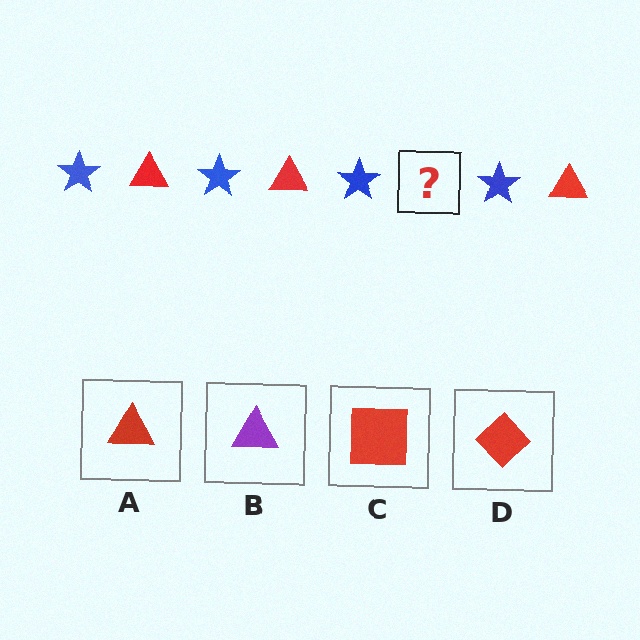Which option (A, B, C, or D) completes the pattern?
A.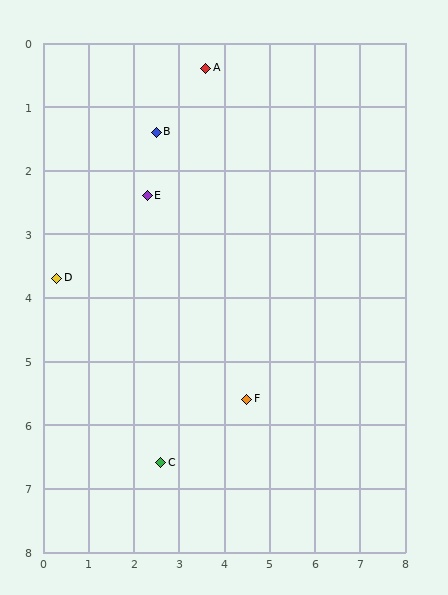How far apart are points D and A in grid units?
Points D and A are about 4.7 grid units apart.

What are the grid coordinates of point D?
Point D is at approximately (0.3, 3.7).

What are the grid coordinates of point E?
Point E is at approximately (2.3, 2.4).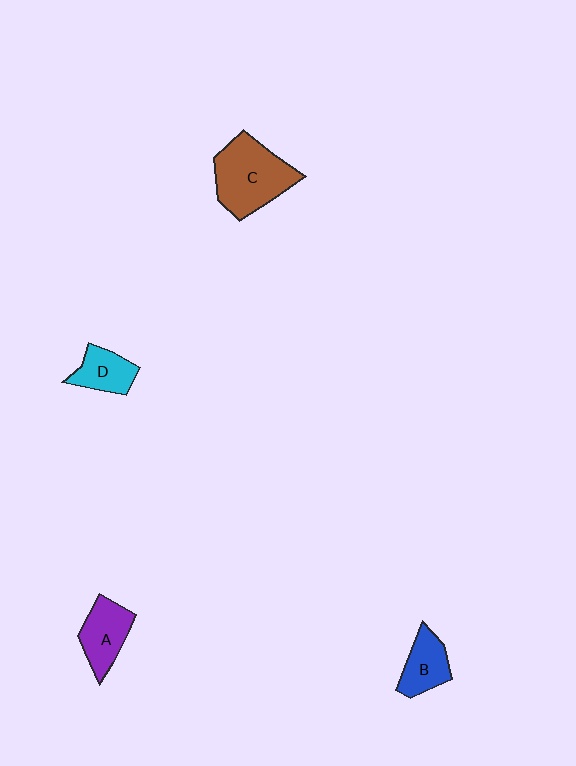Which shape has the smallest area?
Shape D (cyan).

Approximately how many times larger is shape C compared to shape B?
Approximately 1.9 times.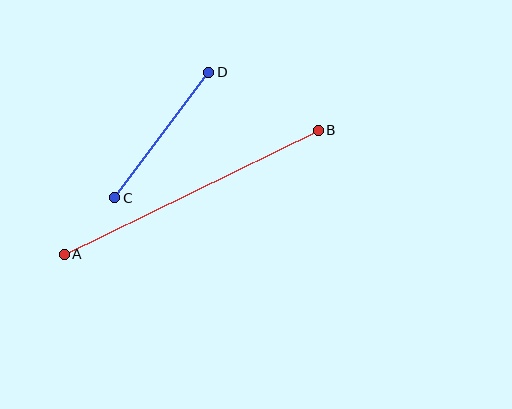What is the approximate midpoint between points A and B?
The midpoint is at approximately (191, 192) pixels.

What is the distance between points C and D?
The distance is approximately 157 pixels.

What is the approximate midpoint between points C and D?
The midpoint is at approximately (162, 135) pixels.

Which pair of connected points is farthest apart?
Points A and B are farthest apart.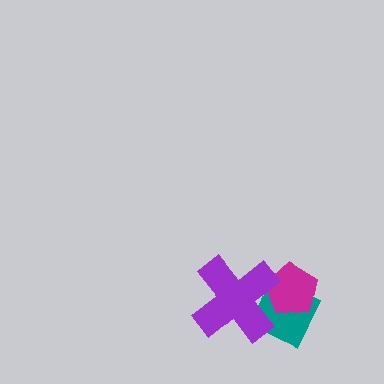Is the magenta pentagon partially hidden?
Yes, it is partially covered by another shape.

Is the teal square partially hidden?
Yes, it is partially covered by another shape.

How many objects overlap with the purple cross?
2 objects overlap with the purple cross.